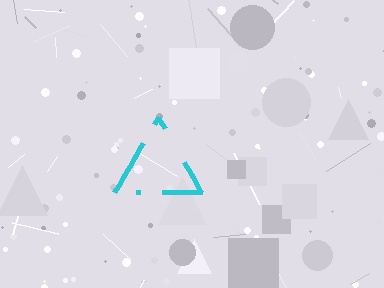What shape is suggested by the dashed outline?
The dashed outline suggests a triangle.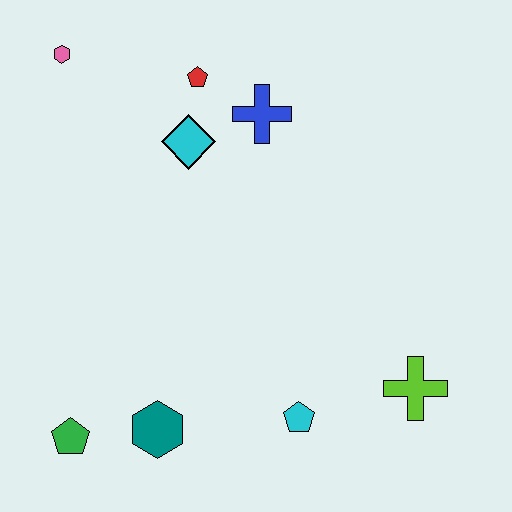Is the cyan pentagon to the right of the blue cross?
Yes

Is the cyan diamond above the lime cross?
Yes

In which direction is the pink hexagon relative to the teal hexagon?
The pink hexagon is above the teal hexagon.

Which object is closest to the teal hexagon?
The green pentagon is closest to the teal hexagon.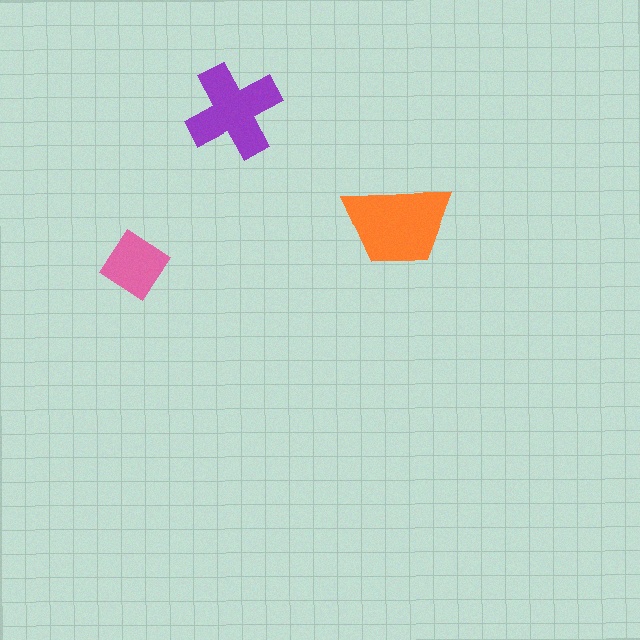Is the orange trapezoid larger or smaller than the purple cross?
Larger.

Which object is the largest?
The orange trapezoid.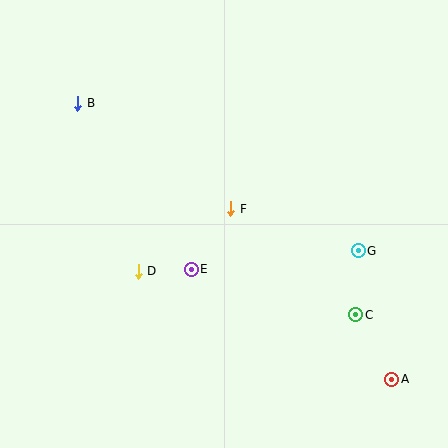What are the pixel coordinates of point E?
Point E is at (191, 269).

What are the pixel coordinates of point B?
Point B is at (78, 103).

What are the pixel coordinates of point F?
Point F is at (231, 209).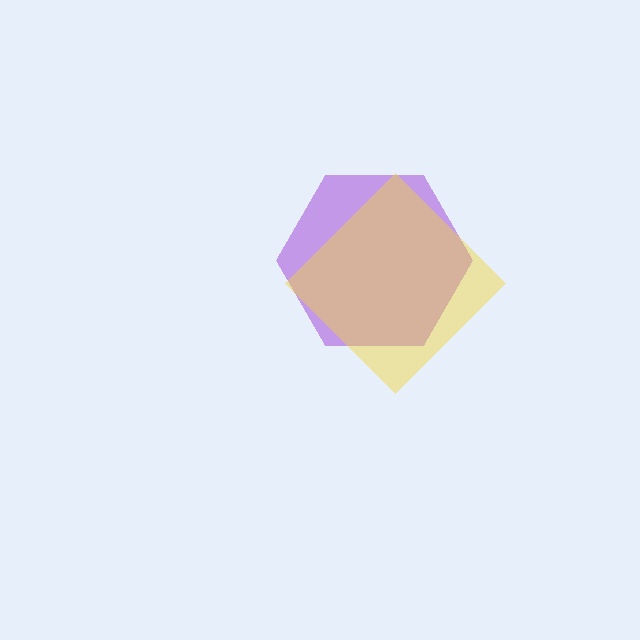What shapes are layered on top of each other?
The layered shapes are: a purple hexagon, a yellow diamond.